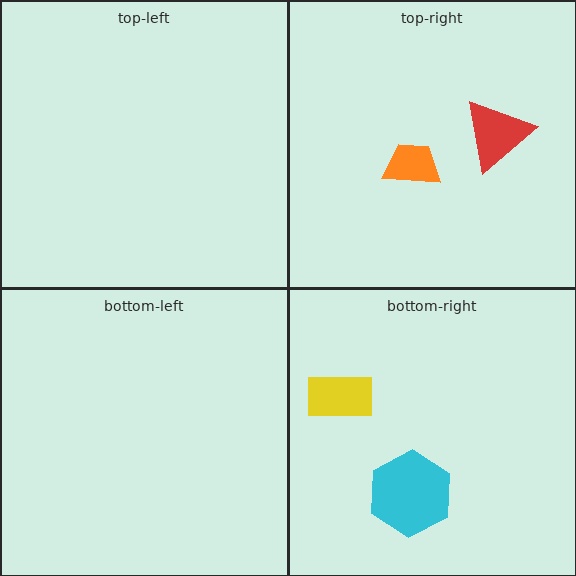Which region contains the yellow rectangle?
The bottom-right region.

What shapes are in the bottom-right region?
The yellow rectangle, the cyan hexagon.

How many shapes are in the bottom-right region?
2.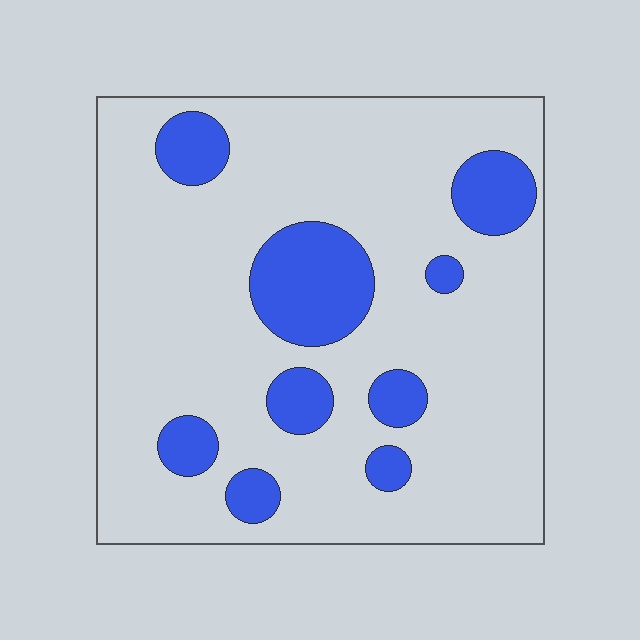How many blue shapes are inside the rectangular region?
9.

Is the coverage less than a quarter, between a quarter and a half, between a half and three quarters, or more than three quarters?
Less than a quarter.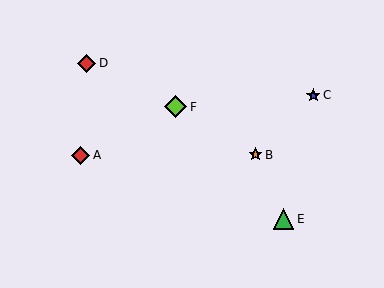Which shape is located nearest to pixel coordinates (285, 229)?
The green triangle (labeled E) at (283, 219) is nearest to that location.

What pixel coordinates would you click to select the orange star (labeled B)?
Click at (256, 155) to select the orange star B.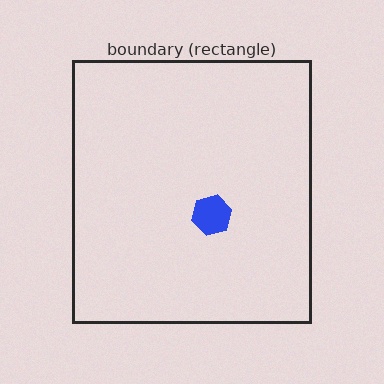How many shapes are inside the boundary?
1 inside, 0 outside.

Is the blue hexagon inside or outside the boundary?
Inside.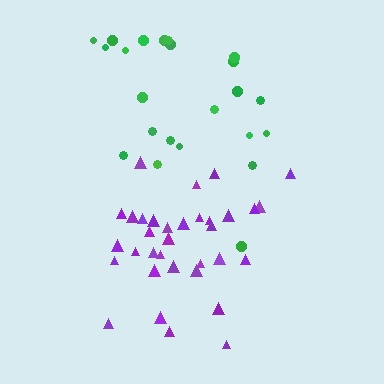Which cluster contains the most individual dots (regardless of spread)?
Purple (34).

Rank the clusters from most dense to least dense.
purple, green.